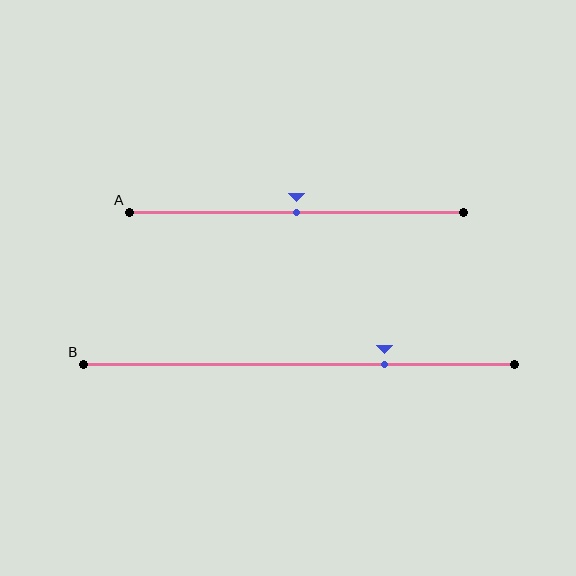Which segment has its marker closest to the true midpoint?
Segment A has its marker closest to the true midpoint.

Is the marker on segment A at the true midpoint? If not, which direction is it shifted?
Yes, the marker on segment A is at the true midpoint.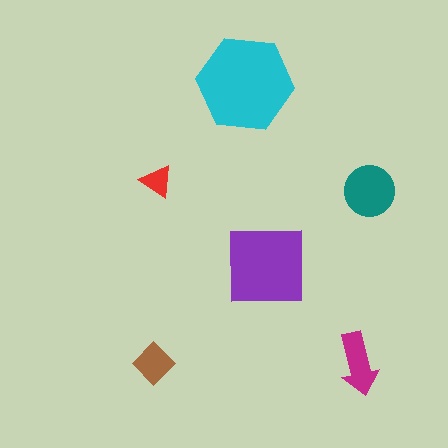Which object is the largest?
The cyan hexagon.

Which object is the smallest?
The red triangle.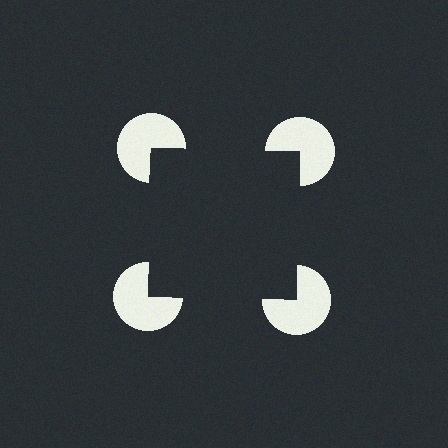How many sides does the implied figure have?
4 sides.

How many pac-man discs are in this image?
There are 4 — one at each vertex of the illusory square.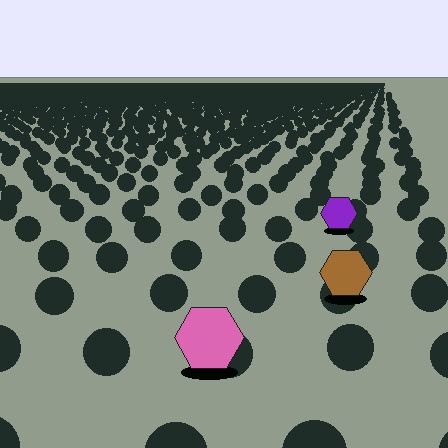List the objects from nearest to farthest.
From nearest to farthest: the pink hexagon, the brown hexagon, the purple hexagon.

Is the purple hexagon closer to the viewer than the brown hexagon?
No. The brown hexagon is closer — you can tell from the texture gradient: the ground texture is coarser near it.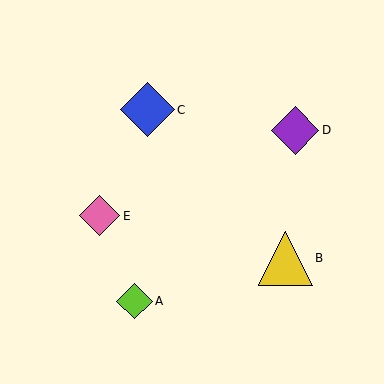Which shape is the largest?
The blue diamond (labeled C) is the largest.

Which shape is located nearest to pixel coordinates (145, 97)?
The blue diamond (labeled C) at (148, 110) is nearest to that location.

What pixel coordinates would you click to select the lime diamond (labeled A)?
Click at (134, 301) to select the lime diamond A.